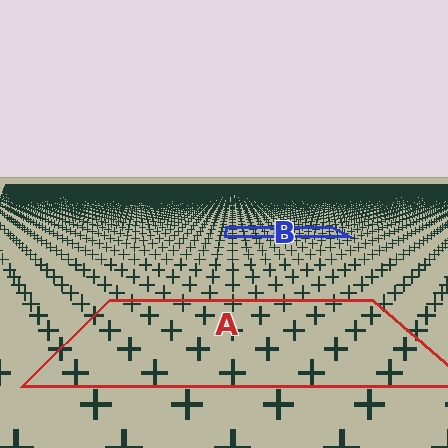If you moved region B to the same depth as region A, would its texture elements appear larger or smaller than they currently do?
They would appear larger. At a closer depth, the same texture elements are projected at a bigger on-screen size.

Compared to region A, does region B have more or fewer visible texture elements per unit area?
Region B has more texture elements per unit area — they are packed more densely because it is farther away.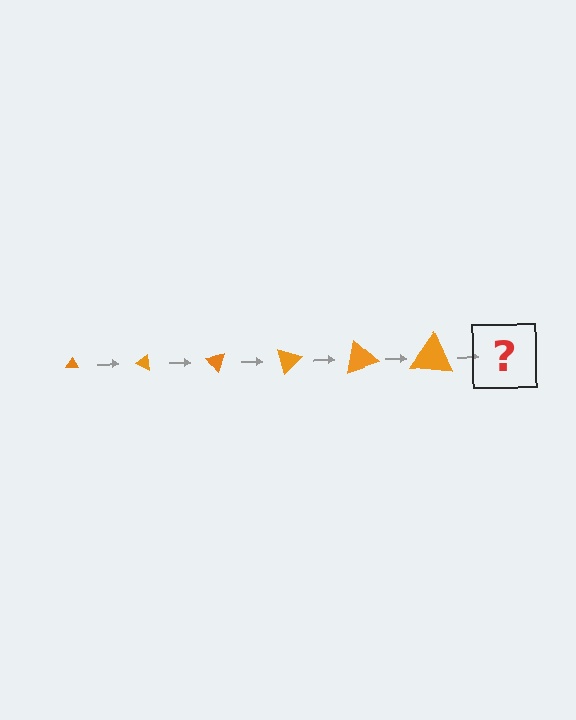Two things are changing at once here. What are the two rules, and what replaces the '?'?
The two rules are that the triangle grows larger each step and it rotates 25 degrees each step. The '?' should be a triangle, larger than the previous one and rotated 150 degrees from the start.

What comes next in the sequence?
The next element should be a triangle, larger than the previous one and rotated 150 degrees from the start.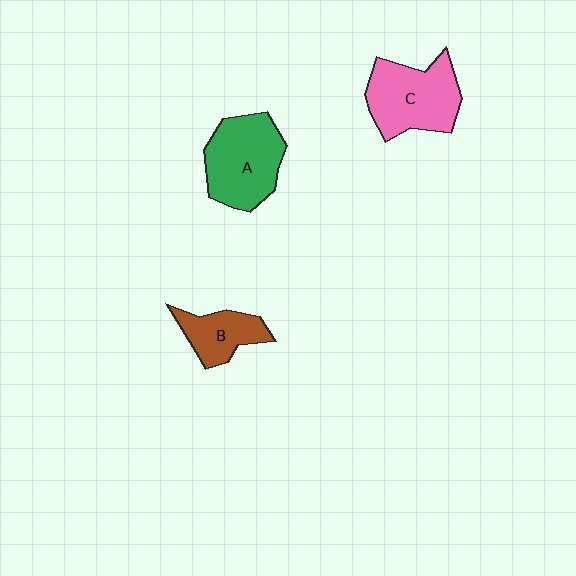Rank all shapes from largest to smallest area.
From largest to smallest: A (green), C (pink), B (brown).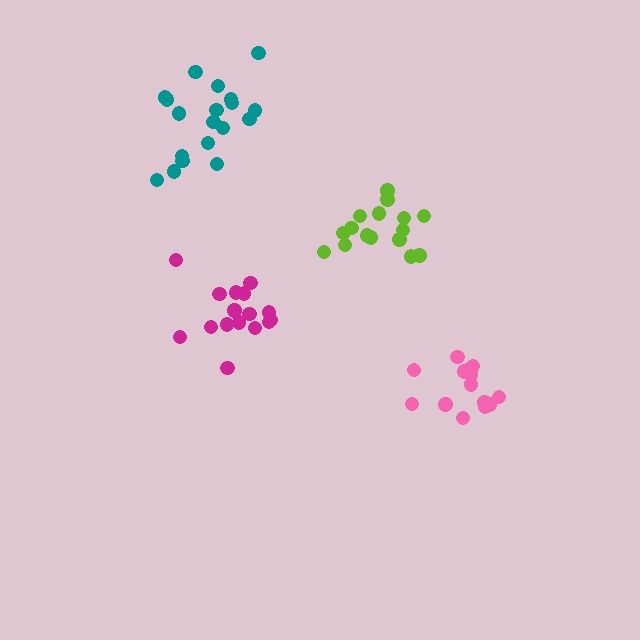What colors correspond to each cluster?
The clusters are colored: lime, teal, magenta, pink.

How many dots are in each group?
Group 1: 16 dots, Group 2: 19 dots, Group 3: 16 dots, Group 4: 15 dots (66 total).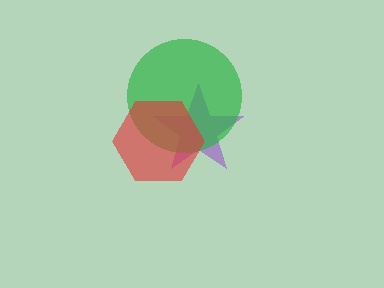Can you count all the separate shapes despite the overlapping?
Yes, there are 3 separate shapes.